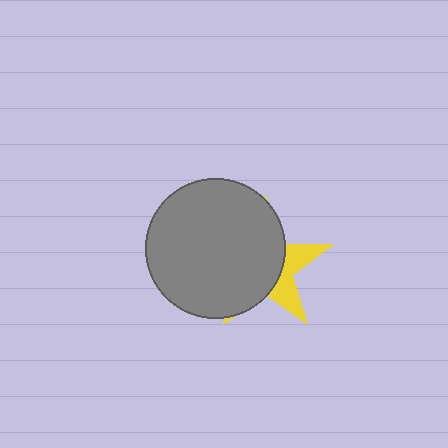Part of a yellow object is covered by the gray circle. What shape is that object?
It is a star.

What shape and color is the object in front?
The object in front is a gray circle.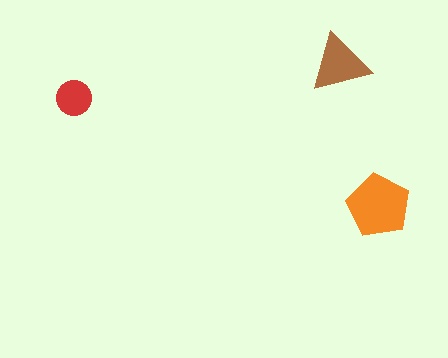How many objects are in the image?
There are 3 objects in the image.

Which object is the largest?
The orange pentagon.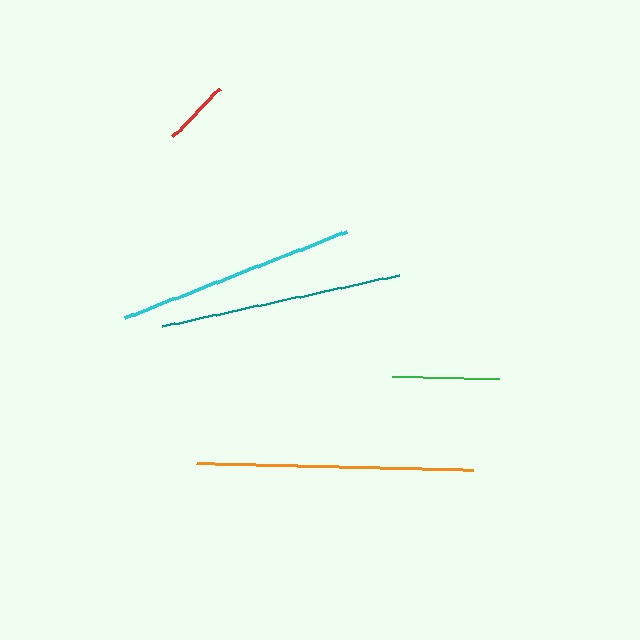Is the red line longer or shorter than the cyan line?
The cyan line is longer than the red line.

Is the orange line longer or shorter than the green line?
The orange line is longer than the green line.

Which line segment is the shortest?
The red line is the shortest at approximately 67 pixels.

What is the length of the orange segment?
The orange segment is approximately 278 pixels long.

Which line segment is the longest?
The orange line is the longest at approximately 278 pixels.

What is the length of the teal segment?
The teal segment is approximately 243 pixels long.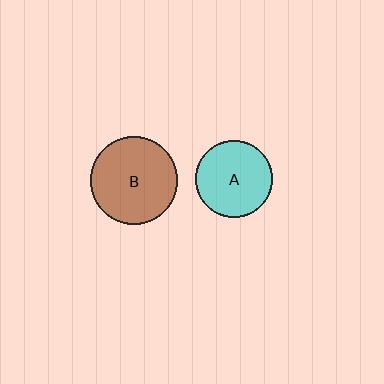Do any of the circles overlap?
No, none of the circles overlap.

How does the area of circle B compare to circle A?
Approximately 1.3 times.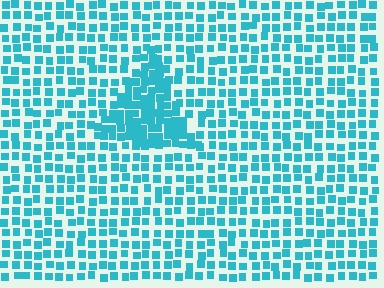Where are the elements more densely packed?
The elements are more densely packed inside the triangle boundary.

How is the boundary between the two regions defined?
The boundary is defined by a change in element density (approximately 1.9x ratio). All elements are the same color, size, and shape.